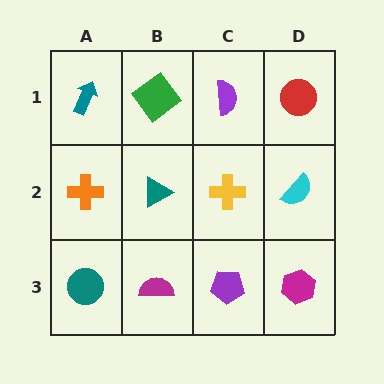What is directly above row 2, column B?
A green diamond.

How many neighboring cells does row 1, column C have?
3.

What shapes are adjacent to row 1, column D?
A cyan semicircle (row 2, column D), a purple semicircle (row 1, column C).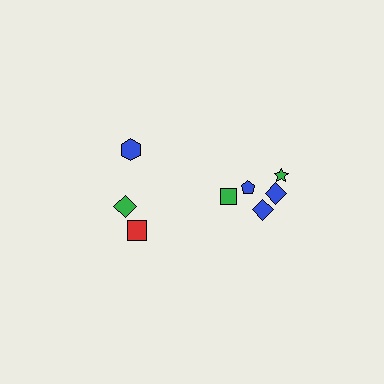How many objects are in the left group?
There are 3 objects.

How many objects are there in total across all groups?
There are 8 objects.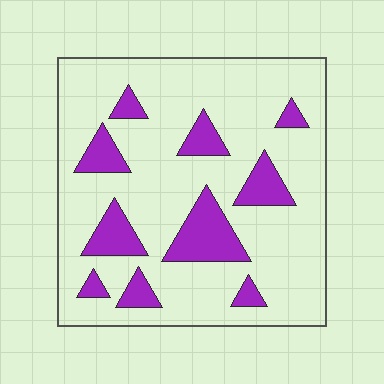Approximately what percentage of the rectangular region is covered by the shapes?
Approximately 20%.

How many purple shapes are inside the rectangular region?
10.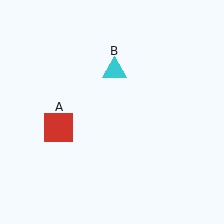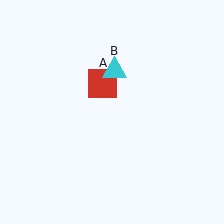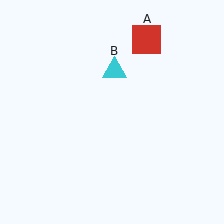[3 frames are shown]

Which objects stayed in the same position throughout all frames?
Cyan triangle (object B) remained stationary.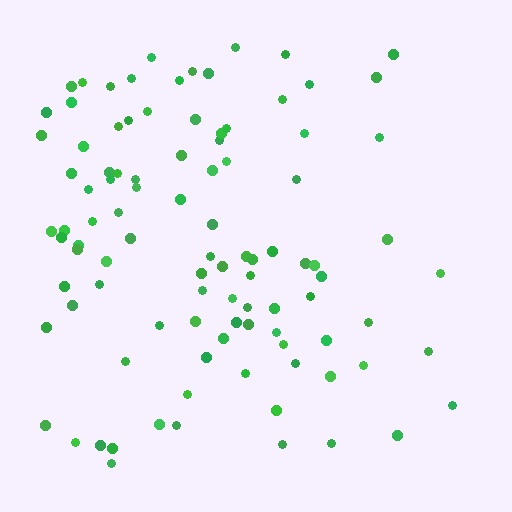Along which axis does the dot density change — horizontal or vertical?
Horizontal.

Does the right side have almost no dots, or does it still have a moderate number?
Still a moderate number, just noticeably fewer than the left.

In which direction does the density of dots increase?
From right to left, with the left side densest.